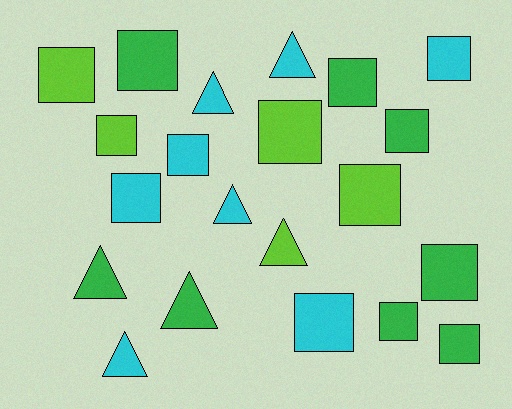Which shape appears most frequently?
Square, with 14 objects.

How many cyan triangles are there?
There are 4 cyan triangles.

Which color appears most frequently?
Green, with 8 objects.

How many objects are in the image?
There are 21 objects.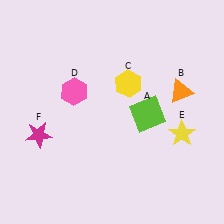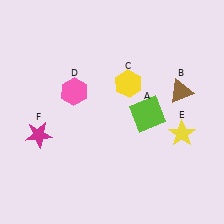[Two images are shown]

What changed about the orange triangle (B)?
In Image 1, B is orange. In Image 2, it changed to brown.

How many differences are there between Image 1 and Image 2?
There is 1 difference between the two images.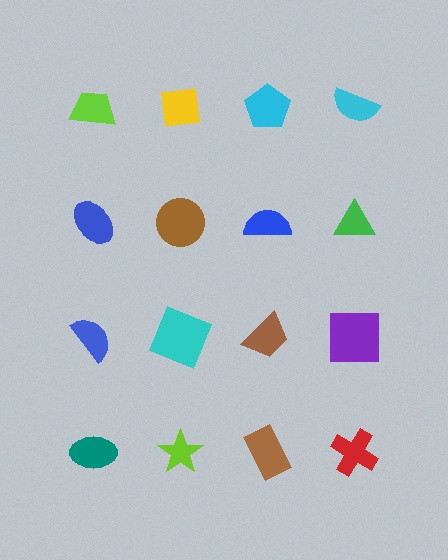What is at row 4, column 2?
A lime star.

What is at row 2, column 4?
A green triangle.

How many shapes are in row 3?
4 shapes.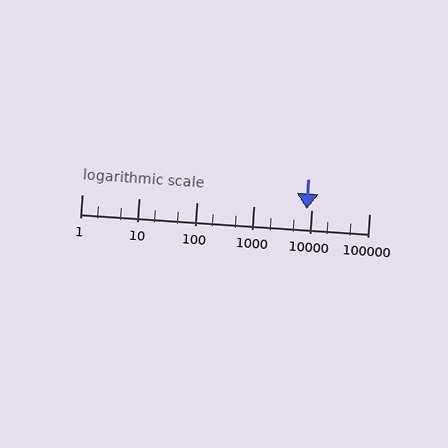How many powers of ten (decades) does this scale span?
The scale spans 5 decades, from 1 to 100000.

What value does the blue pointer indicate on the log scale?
The pointer indicates approximately 8100.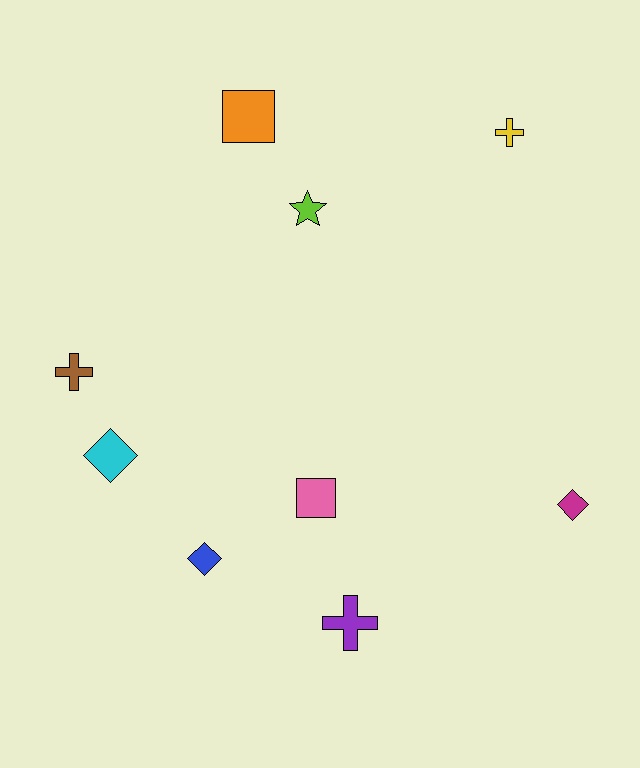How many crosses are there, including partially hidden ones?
There are 3 crosses.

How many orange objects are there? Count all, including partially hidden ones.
There is 1 orange object.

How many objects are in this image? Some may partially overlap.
There are 9 objects.